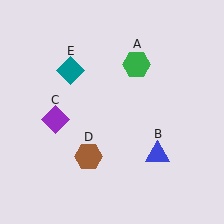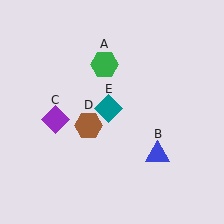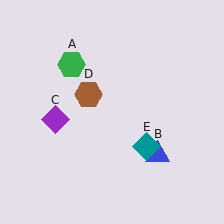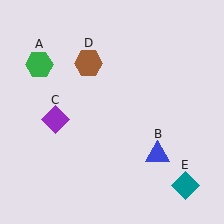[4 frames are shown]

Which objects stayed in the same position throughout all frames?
Blue triangle (object B) and purple diamond (object C) remained stationary.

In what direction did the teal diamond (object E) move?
The teal diamond (object E) moved down and to the right.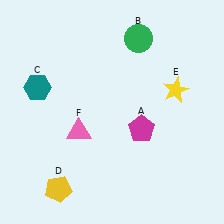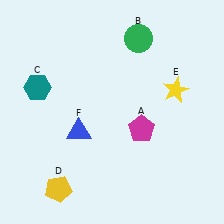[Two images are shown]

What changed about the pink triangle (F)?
In Image 1, F is pink. In Image 2, it changed to blue.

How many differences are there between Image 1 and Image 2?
There is 1 difference between the two images.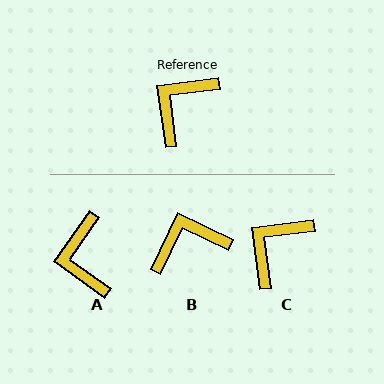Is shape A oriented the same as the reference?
No, it is off by about 47 degrees.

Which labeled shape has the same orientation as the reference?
C.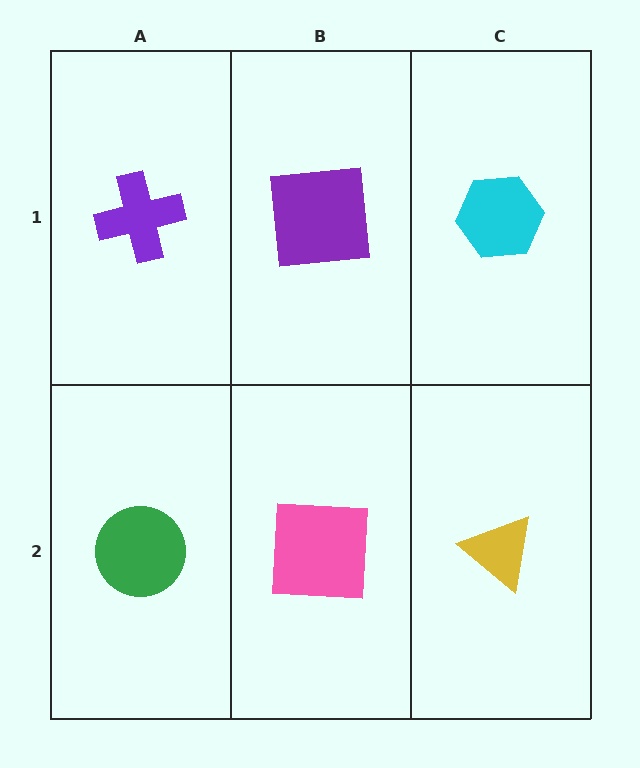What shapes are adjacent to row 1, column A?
A green circle (row 2, column A), a purple square (row 1, column B).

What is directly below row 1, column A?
A green circle.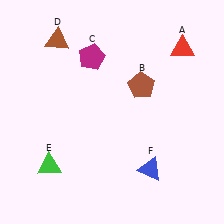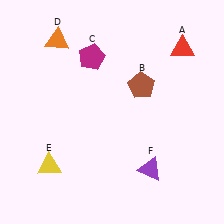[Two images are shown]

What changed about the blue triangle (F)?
In Image 1, F is blue. In Image 2, it changed to purple.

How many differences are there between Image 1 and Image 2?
There are 3 differences between the two images.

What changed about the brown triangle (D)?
In Image 1, D is brown. In Image 2, it changed to orange.